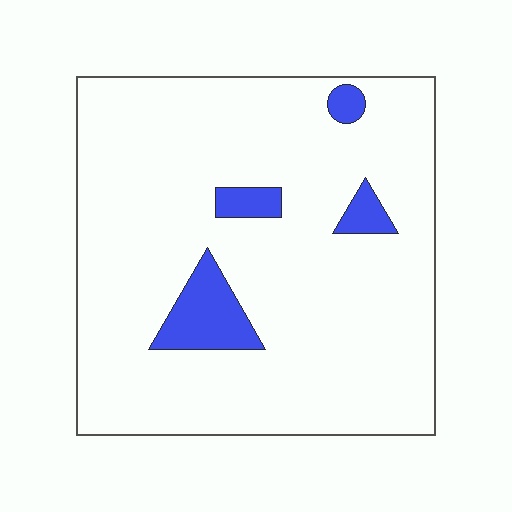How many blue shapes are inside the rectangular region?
4.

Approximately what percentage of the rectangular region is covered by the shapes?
Approximately 10%.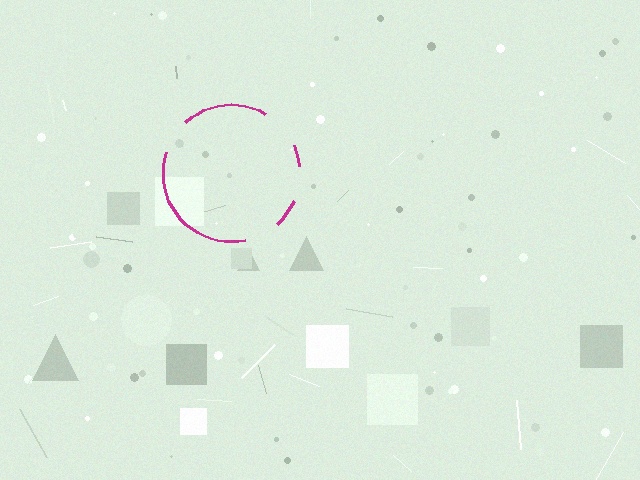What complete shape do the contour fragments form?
The contour fragments form a circle.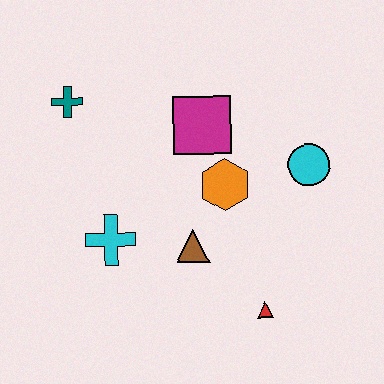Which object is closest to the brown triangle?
The orange hexagon is closest to the brown triangle.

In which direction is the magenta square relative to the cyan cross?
The magenta square is above the cyan cross.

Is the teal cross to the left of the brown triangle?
Yes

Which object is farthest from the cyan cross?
The cyan circle is farthest from the cyan cross.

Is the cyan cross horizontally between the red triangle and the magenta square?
No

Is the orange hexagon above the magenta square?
No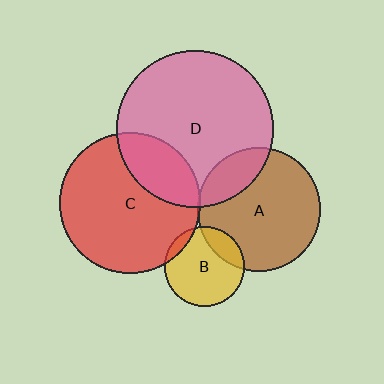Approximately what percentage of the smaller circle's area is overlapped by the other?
Approximately 20%.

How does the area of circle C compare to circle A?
Approximately 1.3 times.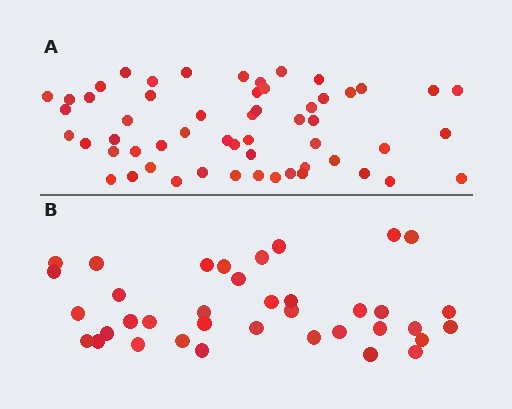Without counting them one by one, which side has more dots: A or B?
Region A (the top region) has more dots.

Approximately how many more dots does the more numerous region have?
Region A has approximately 20 more dots than region B.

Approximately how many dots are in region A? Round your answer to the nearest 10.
About 60 dots. (The exact count is 56, which rounds to 60.)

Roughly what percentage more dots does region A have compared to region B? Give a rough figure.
About 50% more.